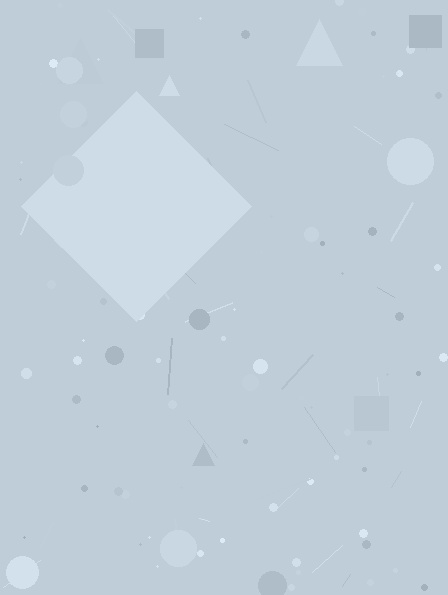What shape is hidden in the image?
A diamond is hidden in the image.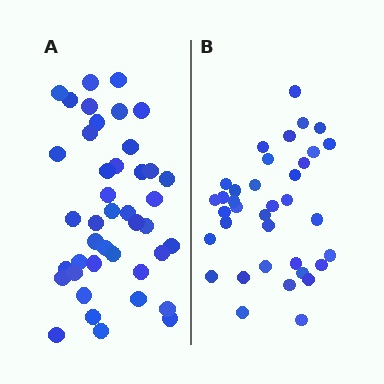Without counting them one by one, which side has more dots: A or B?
Region A (the left region) has more dots.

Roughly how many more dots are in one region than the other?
Region A has about 6 more dots than region B.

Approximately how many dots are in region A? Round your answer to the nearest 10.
About 40 dots. (The exact count is 42, which rounds to 40.)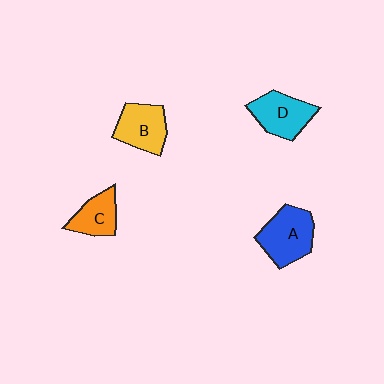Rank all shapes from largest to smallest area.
From largest to smallest: A (blue), D (cyan), B (yellow), C (orange).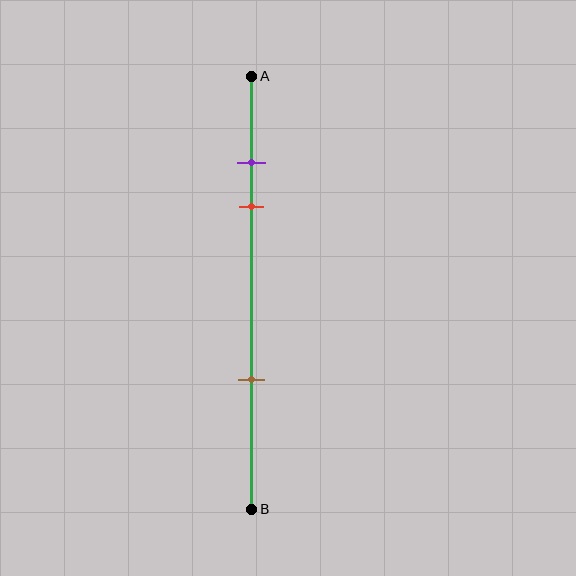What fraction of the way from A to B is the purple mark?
The purple mark is approximately 20% (0.2) of the way from A to B.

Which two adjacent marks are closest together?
The purple and red marks are the closest adjacent pair.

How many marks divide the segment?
There are 3 marks dividing the segment.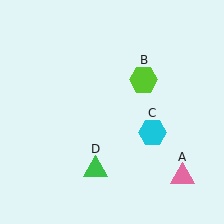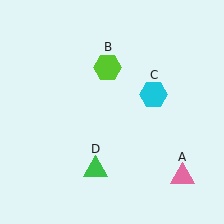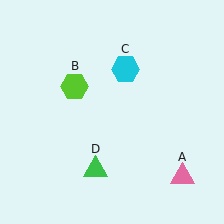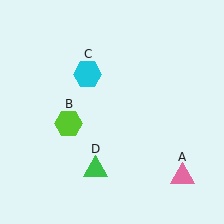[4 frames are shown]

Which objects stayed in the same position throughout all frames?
Pink triangle (object A) and green triangle (object D) remained stationary.